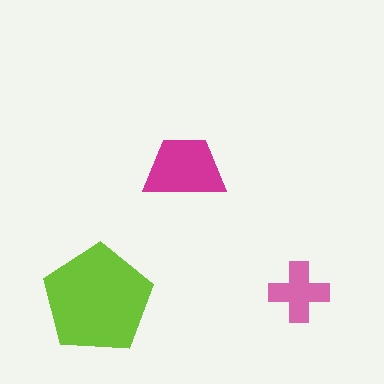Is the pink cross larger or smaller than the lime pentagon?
Smaller.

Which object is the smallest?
The pink cross.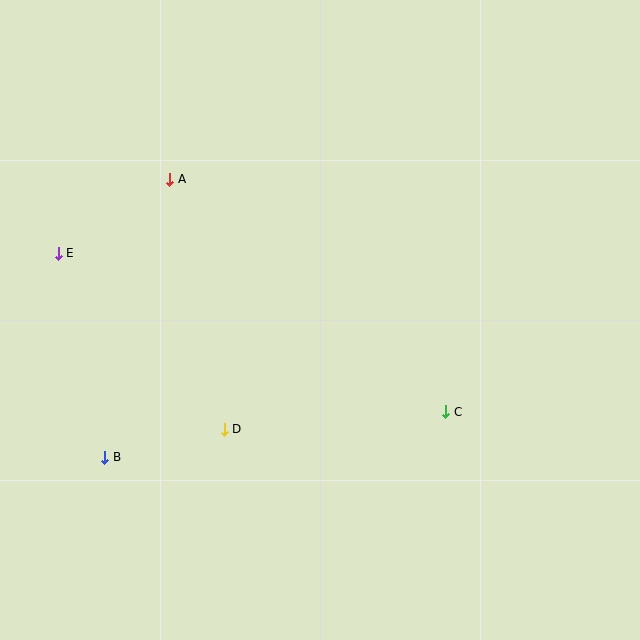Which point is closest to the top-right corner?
Point C is closest to the top-right corner.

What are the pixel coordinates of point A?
Point A is at (170, 179).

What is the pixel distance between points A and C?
The distance between A and C is 361 pixels.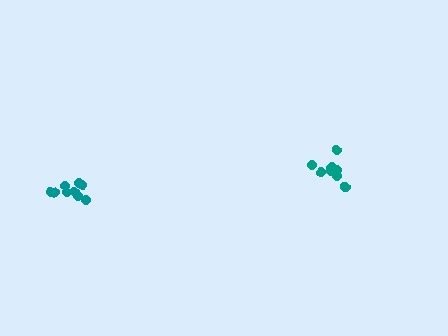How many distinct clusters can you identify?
There are 2 distinct clusters.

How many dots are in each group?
Group 1: 9 dots, Group 2: 9 dots (18 total).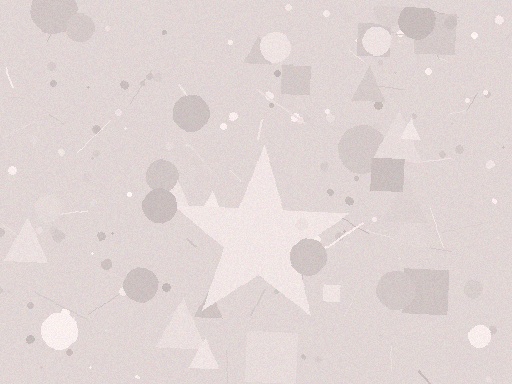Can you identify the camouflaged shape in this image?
The camouflaged shape is a star.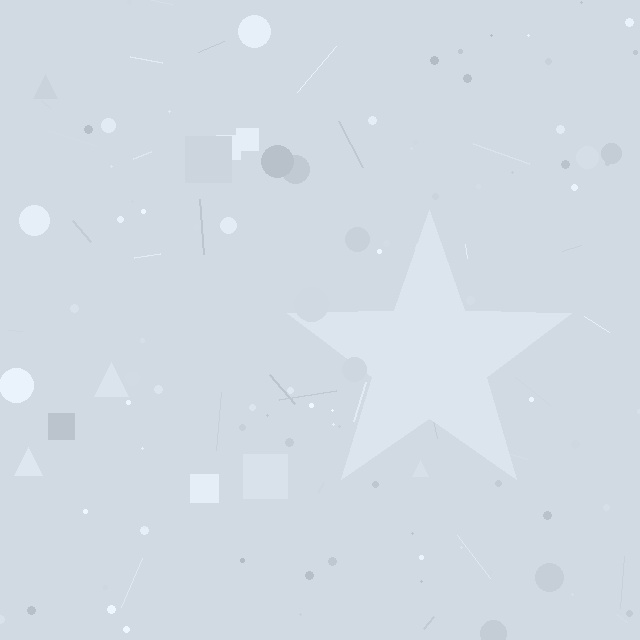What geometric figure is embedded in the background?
A star is embedded in the background.